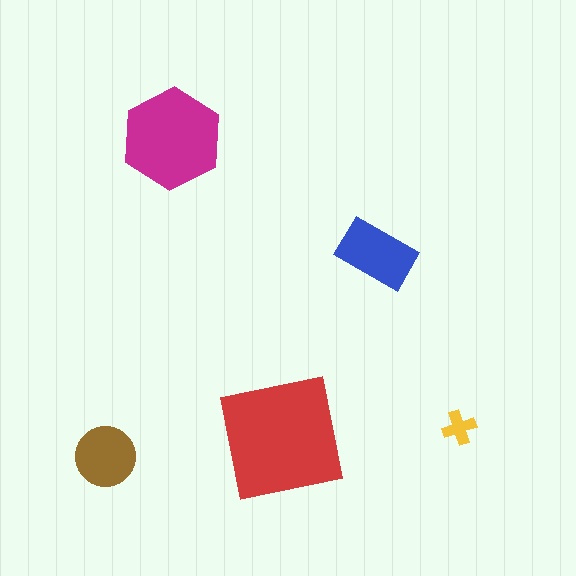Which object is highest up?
The magenta hexagon is topmost.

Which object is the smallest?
The yellow cross.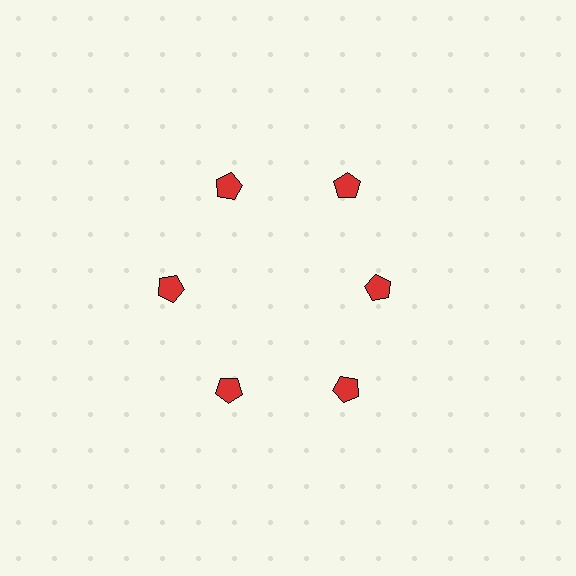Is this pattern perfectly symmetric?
No. The 6 red pentagons are arranged in a ring, but one element near the 3 o'clock position is pulled inward toward the center, breaking the 6-fold rotational symmetry.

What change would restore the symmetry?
The symmetry would be restored by moving it outward, back onto the ring so that all 6 pentagons sit at equal angles and equal distance from the center.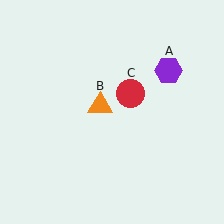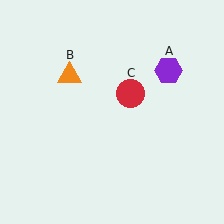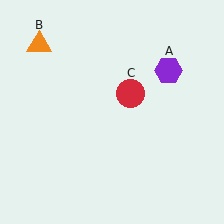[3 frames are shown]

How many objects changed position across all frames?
1 object changed position: orange triangle (object B).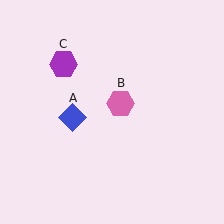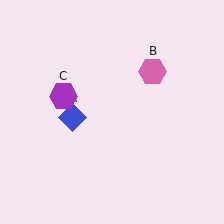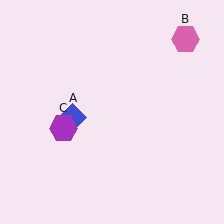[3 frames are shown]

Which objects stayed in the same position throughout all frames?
Blue diamond (object A) remained stationary.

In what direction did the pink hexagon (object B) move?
The pink hexagon (object B) moved up and to the right.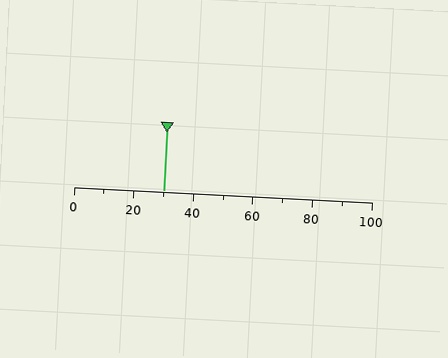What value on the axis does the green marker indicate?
The marker indicates approximately 30.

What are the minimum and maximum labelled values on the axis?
The axis runs from 0 to 100.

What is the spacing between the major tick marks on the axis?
The major ticks are spaced 20 apart.